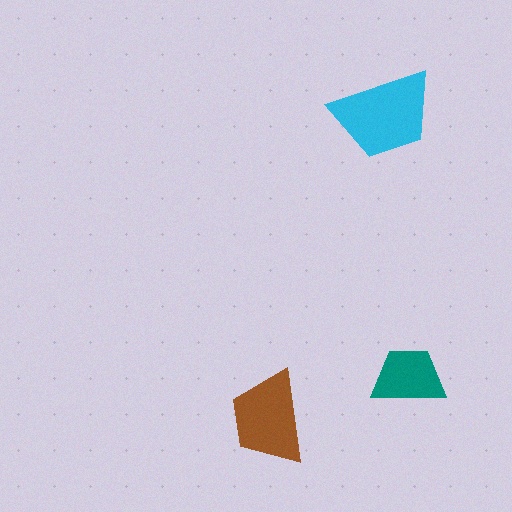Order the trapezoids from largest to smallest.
the cyan one, the brown one, the teal one.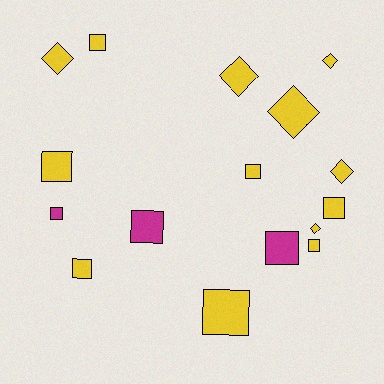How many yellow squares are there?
There are 7 yellow squares.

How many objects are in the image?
There are 16 objects.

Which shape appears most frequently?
Square, with 10 objects.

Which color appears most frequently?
Yellow, with 13 objects.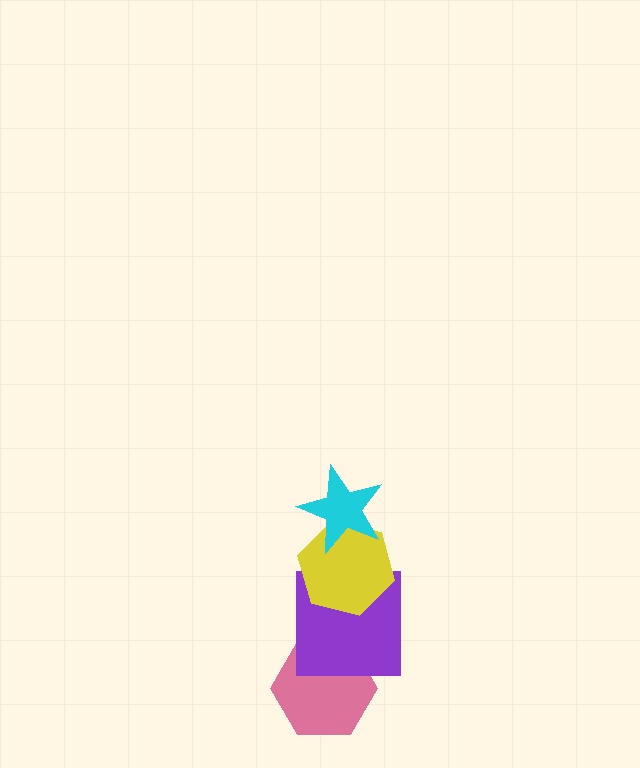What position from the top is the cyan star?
The cyan star is 1st from the top.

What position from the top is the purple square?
The purple square is 3rd from the top.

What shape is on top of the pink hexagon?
The purple square is on top of the pink hexagon.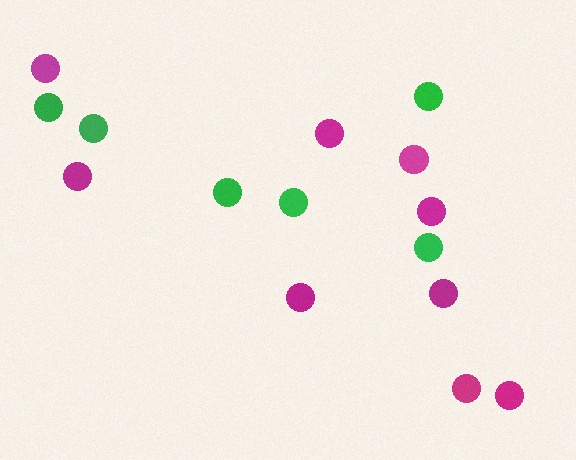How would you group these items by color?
There are 2 groups: one group of green circles (6) and one group of magenta circles (9).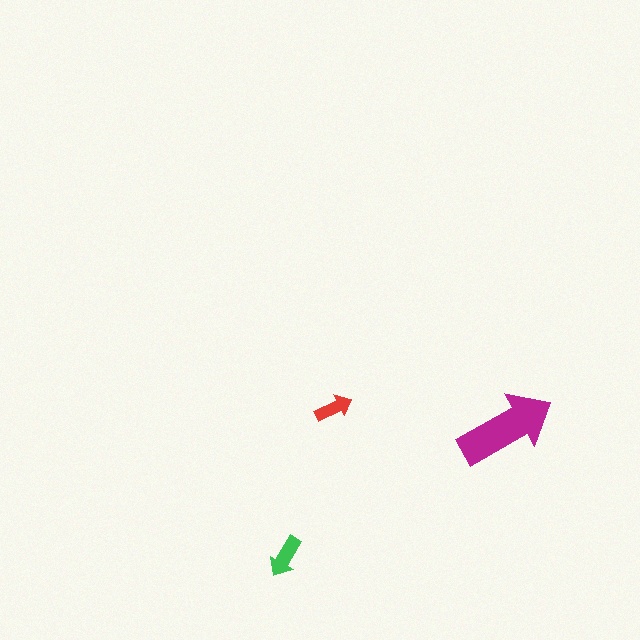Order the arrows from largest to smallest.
the magenta one, the green one, the red one.